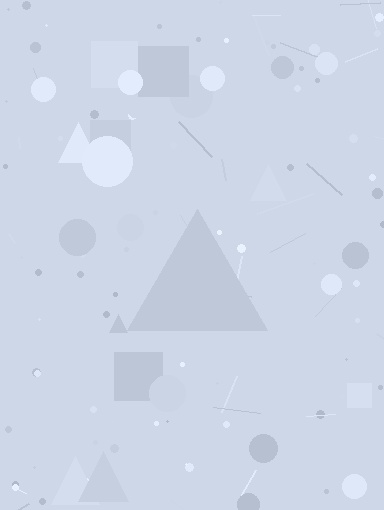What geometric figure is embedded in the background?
A triangle is embedded in the background.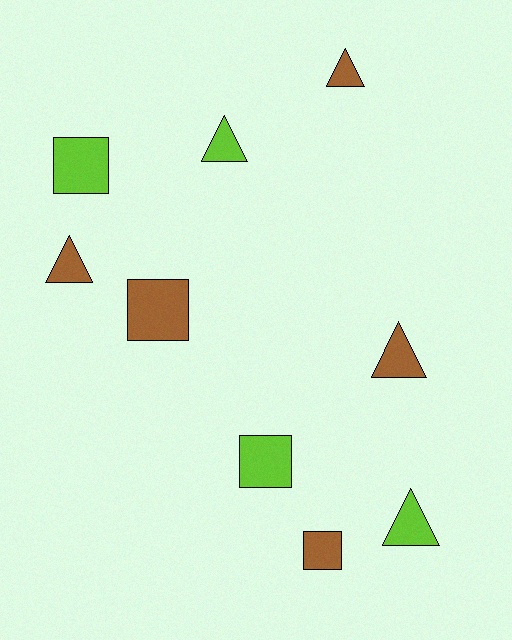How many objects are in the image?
There are 9 objects.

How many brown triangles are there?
There are 3 brown triangles.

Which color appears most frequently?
Brown, with 5 objects.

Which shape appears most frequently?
Triangle, with 5 objects.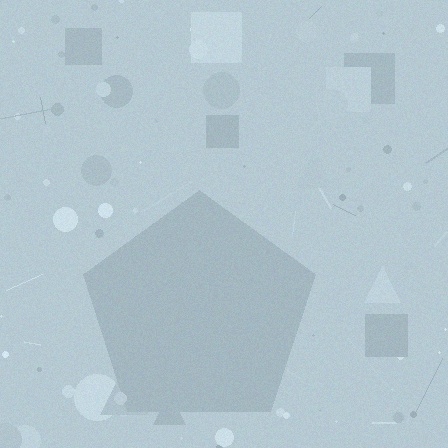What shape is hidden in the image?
A pentagon is hidden in the image.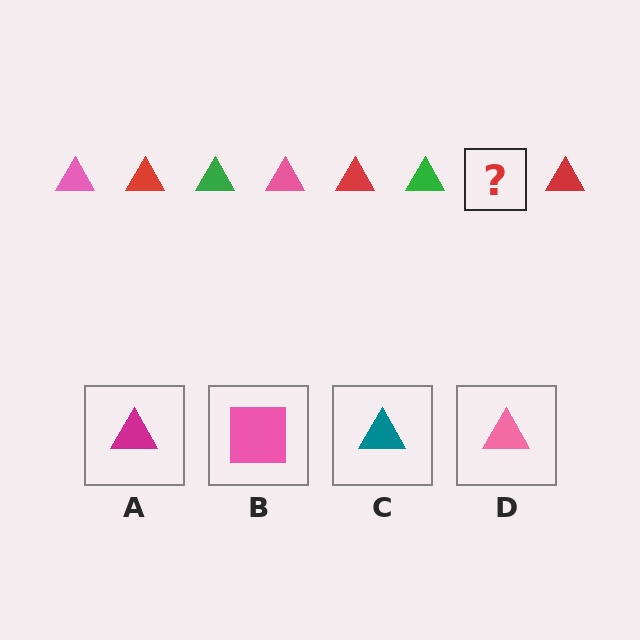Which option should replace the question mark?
Option D.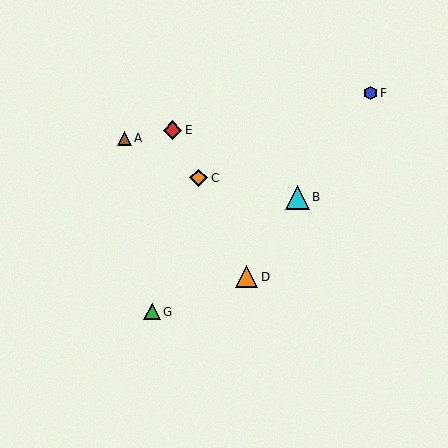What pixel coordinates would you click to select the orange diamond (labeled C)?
Click at (199, 178) to select the orange diamond C.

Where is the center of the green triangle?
The center of the green triangle is at (152, 312).